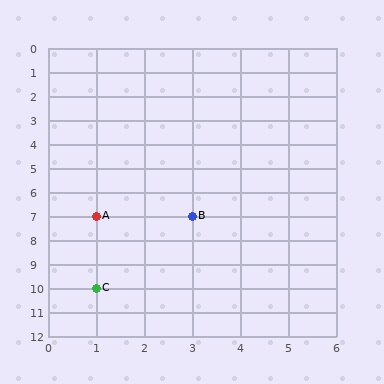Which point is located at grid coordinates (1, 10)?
Point C is at (1, 10).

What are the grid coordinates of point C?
Point C is at grid coordinates (1, 10).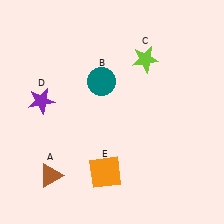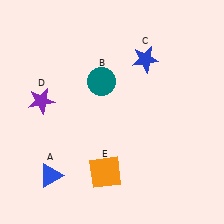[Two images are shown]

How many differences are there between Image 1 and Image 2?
There are 2 differences between the two images.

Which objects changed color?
A changed from brown to blue. C changed from lime to blue.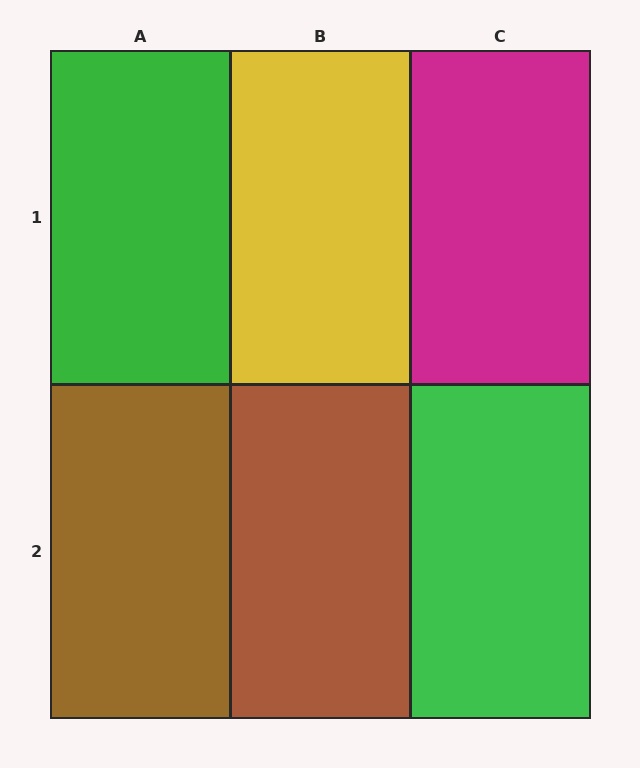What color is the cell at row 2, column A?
Brown.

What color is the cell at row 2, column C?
Green.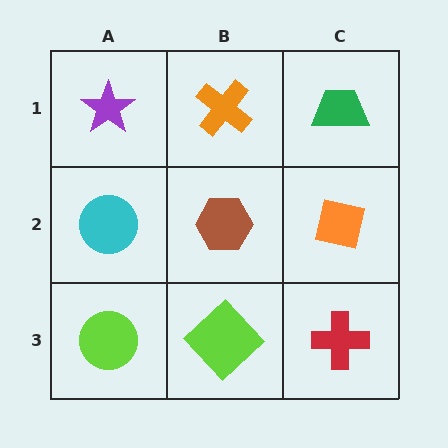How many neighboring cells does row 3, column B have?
3.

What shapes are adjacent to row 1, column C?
An orange square (row 2, column C), an orange cross (row 1, column B).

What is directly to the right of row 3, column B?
A red cross.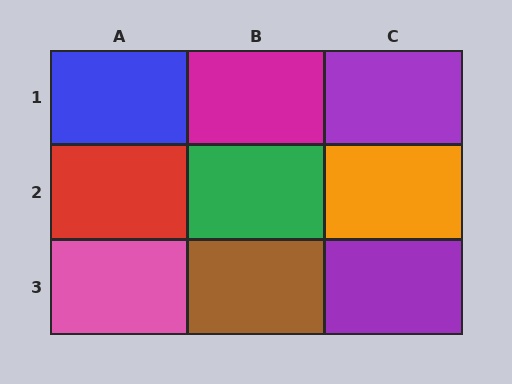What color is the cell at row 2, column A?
Red.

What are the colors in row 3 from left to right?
Pink, brown, purple.